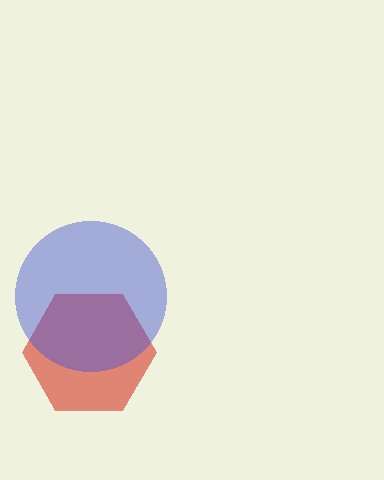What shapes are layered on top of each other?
The layered shapes are: a red hexagon, a blue circle.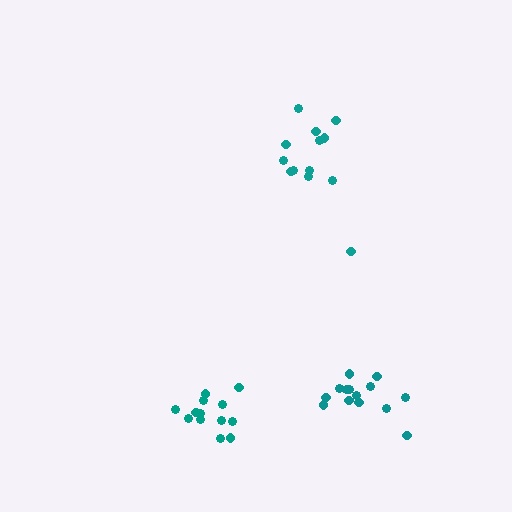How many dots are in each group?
Group 1: 14 dots, Group 2: 13 dots, Group 3: 13 dots (40 total).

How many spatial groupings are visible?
There are 3 spatial groupings.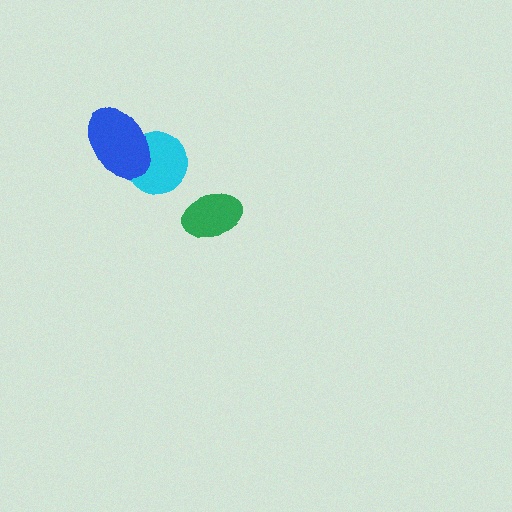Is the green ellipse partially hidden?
No, no other shape covers it.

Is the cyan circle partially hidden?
Yes, it is partially covered by another shape.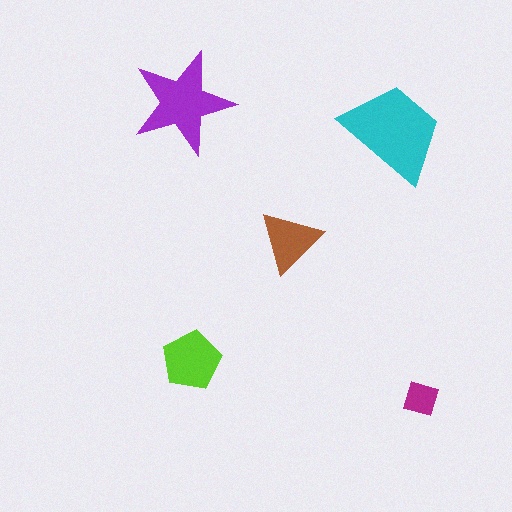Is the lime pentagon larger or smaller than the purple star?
Smaller.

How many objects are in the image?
There are 5 objects in the image.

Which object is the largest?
The cyan trapezoid.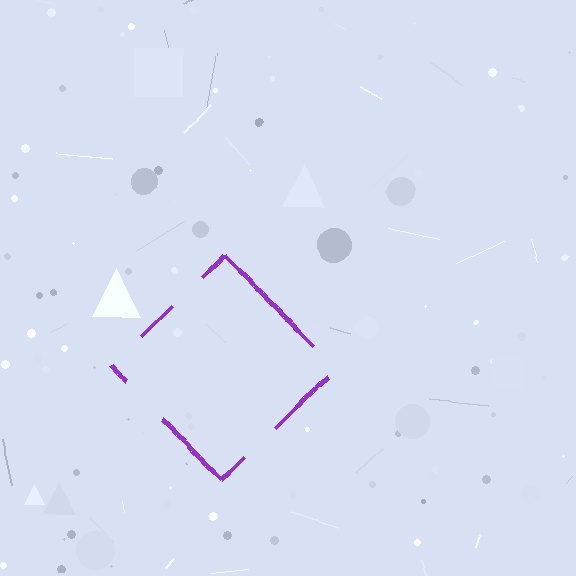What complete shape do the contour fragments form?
The contour fragments form a diamond.